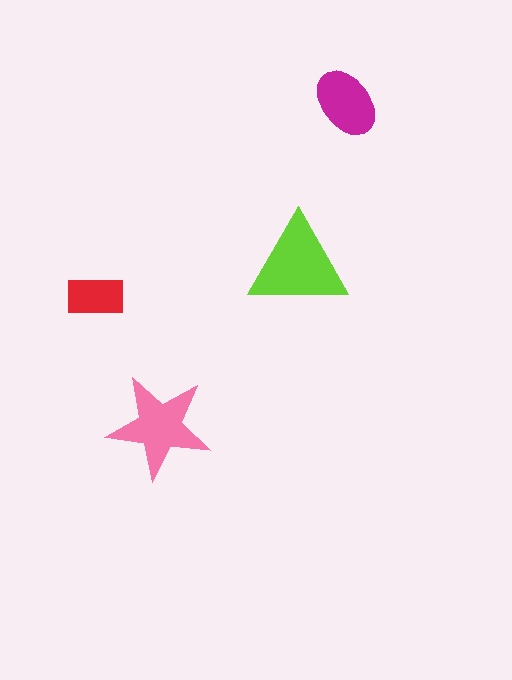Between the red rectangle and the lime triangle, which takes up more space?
The lime triangle.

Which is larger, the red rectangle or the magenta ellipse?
The magenta ellipse.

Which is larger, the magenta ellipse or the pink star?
The pink star.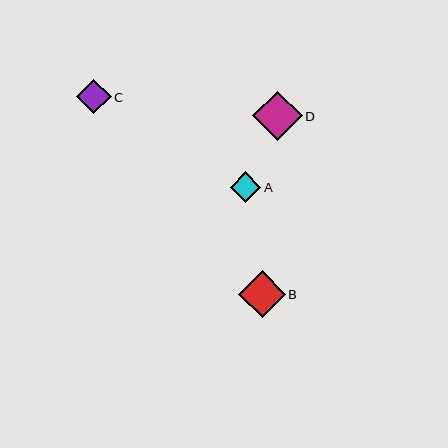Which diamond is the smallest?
Diamond A is the smallest with a size of approximately 31 pixels.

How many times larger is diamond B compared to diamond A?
Diamond B is approximately 1.5 times the size of diamond A.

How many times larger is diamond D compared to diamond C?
Diamond D is approximately 1.4 times the size of diamond C.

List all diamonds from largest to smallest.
From largest to smallest: D, B, C, A.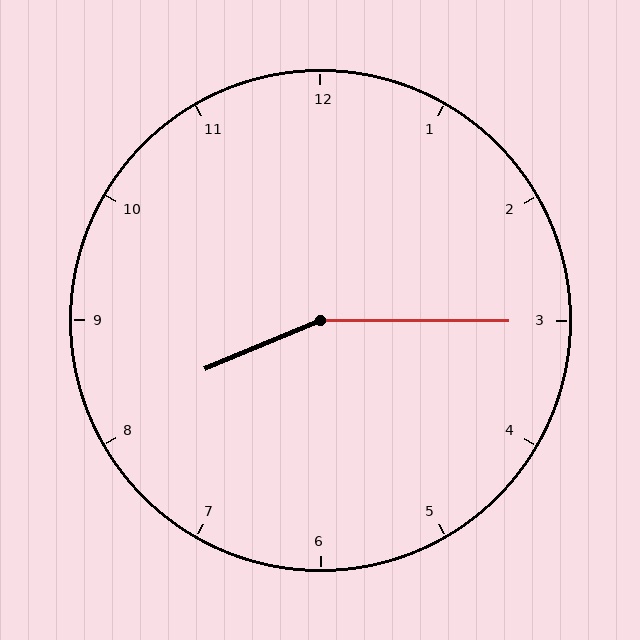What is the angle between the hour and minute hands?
Approximately 158 degrees.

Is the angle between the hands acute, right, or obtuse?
It is obtuse.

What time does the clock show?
8:15.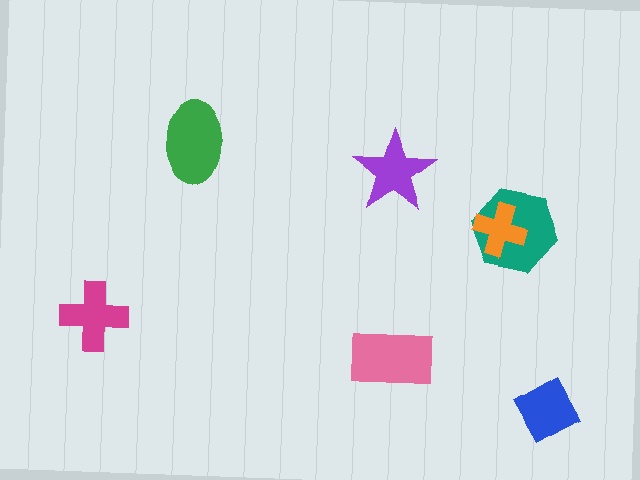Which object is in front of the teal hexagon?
The orange cross is in front of the teal hexagon.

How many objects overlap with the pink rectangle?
0 objects overlap with the pink rectangle.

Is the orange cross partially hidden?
No, no other shape covers it.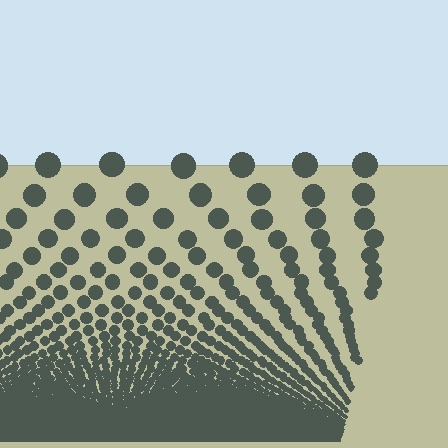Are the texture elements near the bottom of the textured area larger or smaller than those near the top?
Smaller. The gradient is inverted — elements near the bottom are smaller and denser.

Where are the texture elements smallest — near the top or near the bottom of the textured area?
Near the bottom.